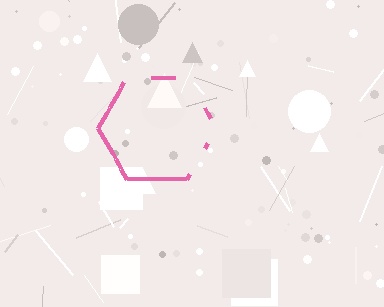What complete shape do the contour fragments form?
The contour fragments form a hexagon.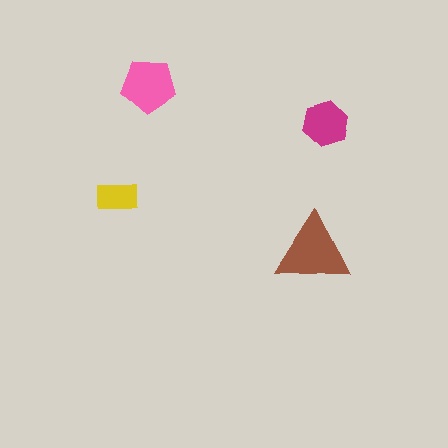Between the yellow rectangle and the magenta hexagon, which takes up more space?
The magenta hexagon.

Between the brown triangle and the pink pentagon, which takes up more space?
The brown triangle.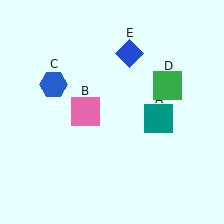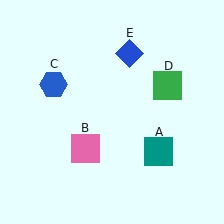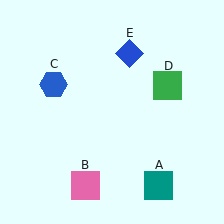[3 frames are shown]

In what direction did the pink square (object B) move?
The pink square (object B) moved down.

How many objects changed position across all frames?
2 objects changed position: teal square (object A), pink square (object B).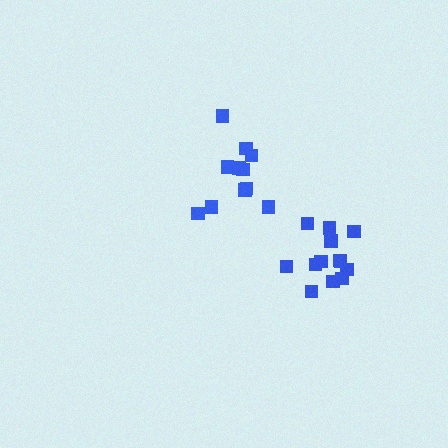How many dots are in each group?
Group 1: 11 dots, Group 2: 13 dots (24 total).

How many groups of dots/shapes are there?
There are 2 groups.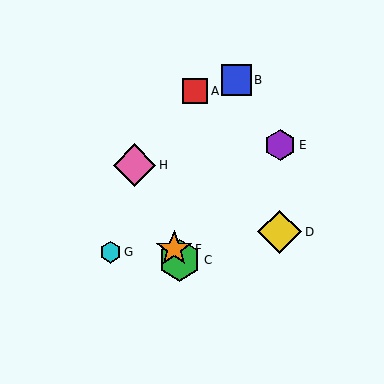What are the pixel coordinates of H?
Object H is at (134, 165).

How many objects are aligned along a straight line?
3 objects (C, F, H) are aligned along a straight line.